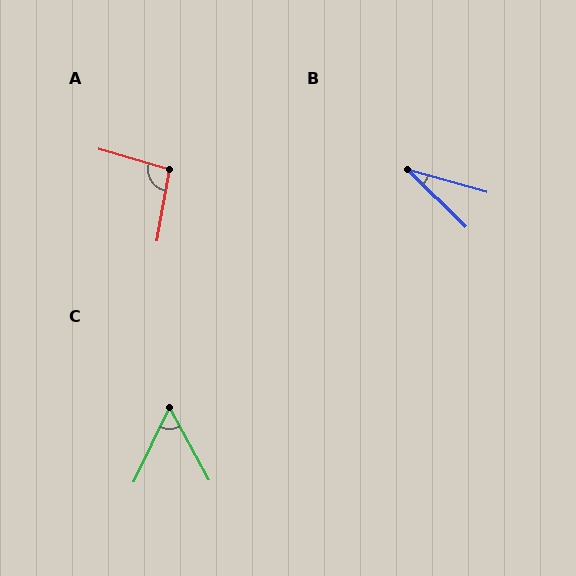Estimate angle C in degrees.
Approximately 54 degrees.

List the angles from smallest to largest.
B (28°), C (54°), A (97°).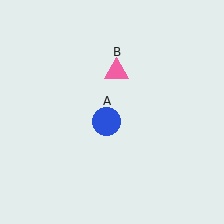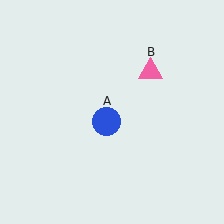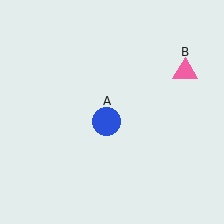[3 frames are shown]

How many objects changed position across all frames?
1 object changed position: pink triangle (object B).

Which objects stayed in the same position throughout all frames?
Blue circle (object A) remained stationary.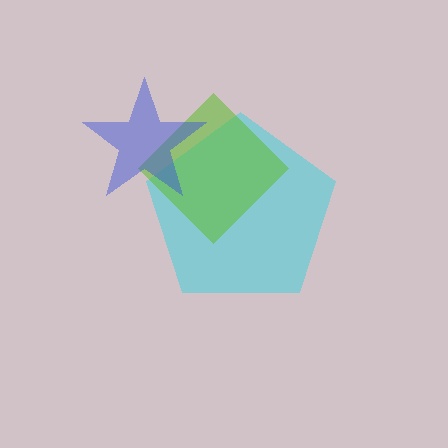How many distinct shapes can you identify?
There are 3 distinct shapes: a cyan pentagon, a lime diamond, a blue star.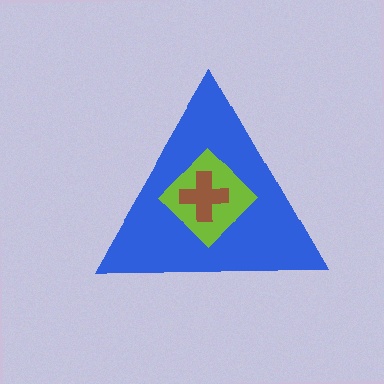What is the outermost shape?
The blue triangle.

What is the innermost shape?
The brown cross.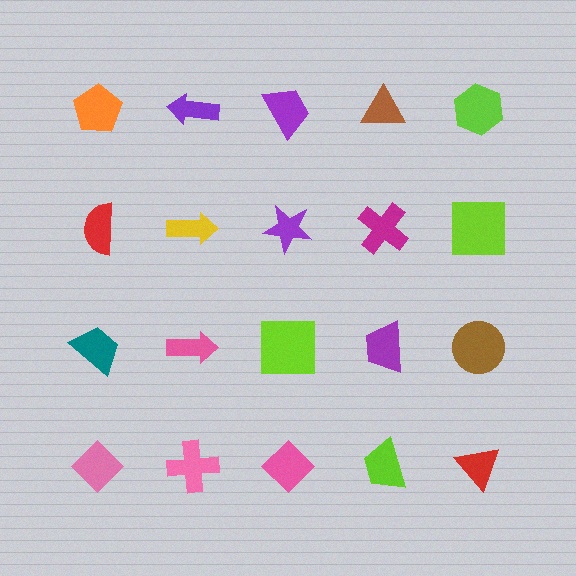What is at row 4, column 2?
A pink cross.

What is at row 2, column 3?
A purple star.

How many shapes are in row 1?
5 shapes.